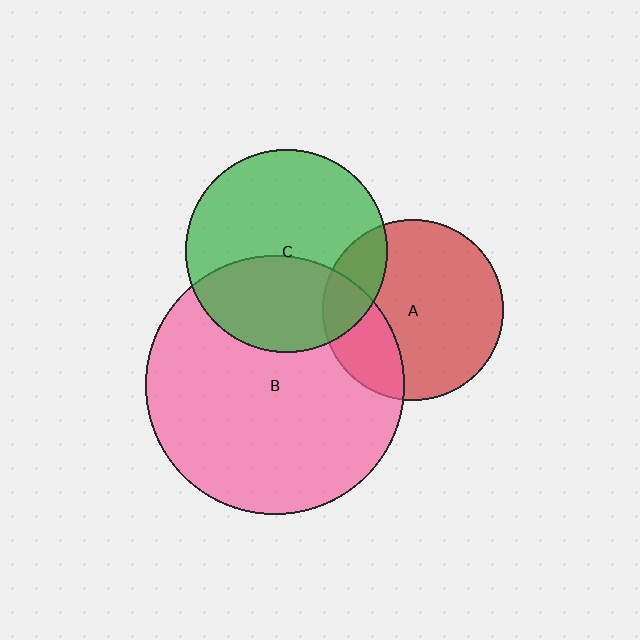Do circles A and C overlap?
Yes.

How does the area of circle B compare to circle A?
Approximately 2.0 times.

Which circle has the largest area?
Circle B (pink).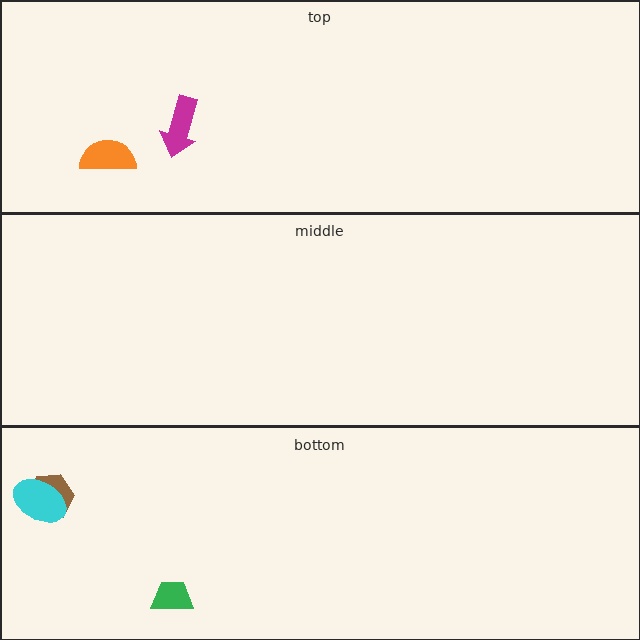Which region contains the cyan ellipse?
The bottom region.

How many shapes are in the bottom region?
3.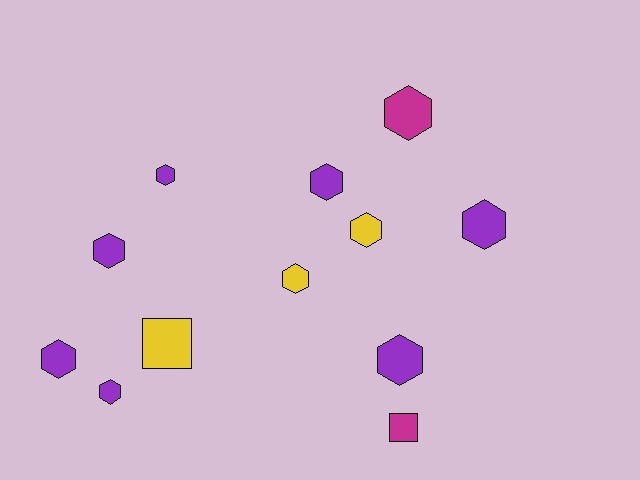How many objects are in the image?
There are 12 objects.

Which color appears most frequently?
Purple, with 7 objects.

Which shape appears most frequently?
Hexagon, with 10 objects.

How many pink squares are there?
There are no pink squares.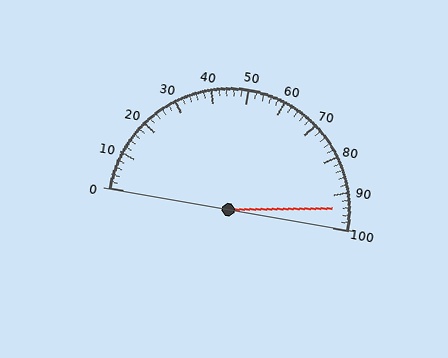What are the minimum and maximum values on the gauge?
The gauge ranges from 0 to 100.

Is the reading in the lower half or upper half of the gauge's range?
The reading is in the upper half of the range (0 to 100).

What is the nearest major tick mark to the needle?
The nearest major tick mark is 90.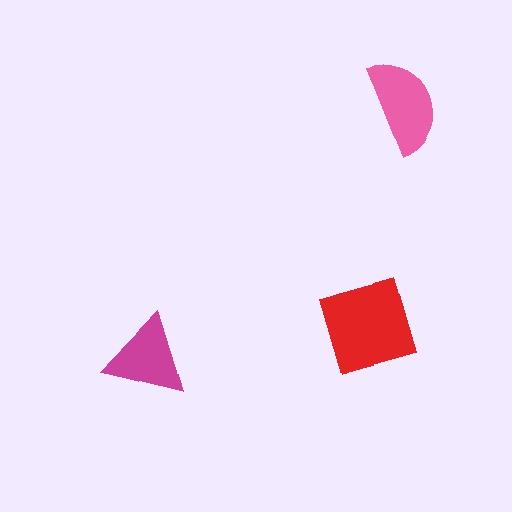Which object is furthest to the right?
The pink semicircle is rightmost.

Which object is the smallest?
The magenta triangle.